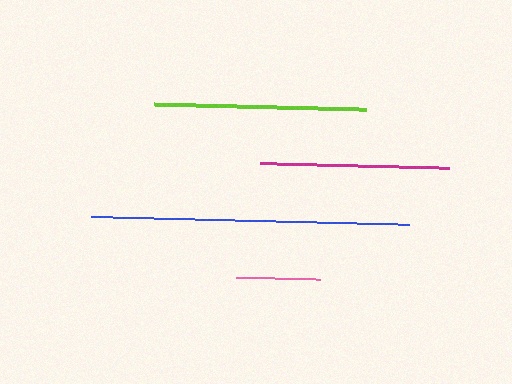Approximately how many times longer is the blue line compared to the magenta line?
The blue line is approximately 1.7 times the length of the magenta line.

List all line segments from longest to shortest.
From longest to shortest: blue, lime, magenta, pink.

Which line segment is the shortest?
The pink line is the shortest at approximately 84 pixels.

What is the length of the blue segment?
The blue segment is approximately 318 pixels long.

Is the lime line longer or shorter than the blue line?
The blue line is longer than the lime line.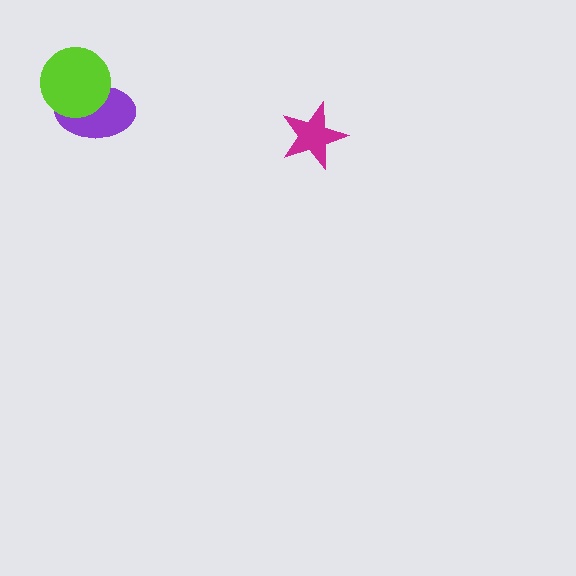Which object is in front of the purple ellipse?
The lime circle is in front of the purple ellipse.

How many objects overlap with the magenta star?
0 objects overlap with the magenta star.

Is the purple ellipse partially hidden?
Yes, it is partially covered by another shape.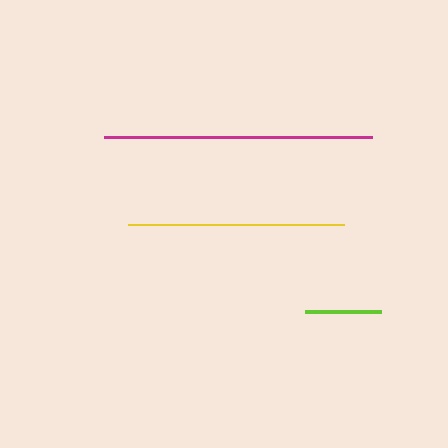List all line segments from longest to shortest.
From longest to shortest: magenta, yellow, lime.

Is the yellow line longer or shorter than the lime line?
The yellow line is longer than the lime line.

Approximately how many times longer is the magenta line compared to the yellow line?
The magenta line is approximately 1.2 times the length of the yellow line.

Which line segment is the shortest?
The lime line is the shortest at approximately 75 pixels.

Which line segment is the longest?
The magenta line is the longest at approximately 268 pixels.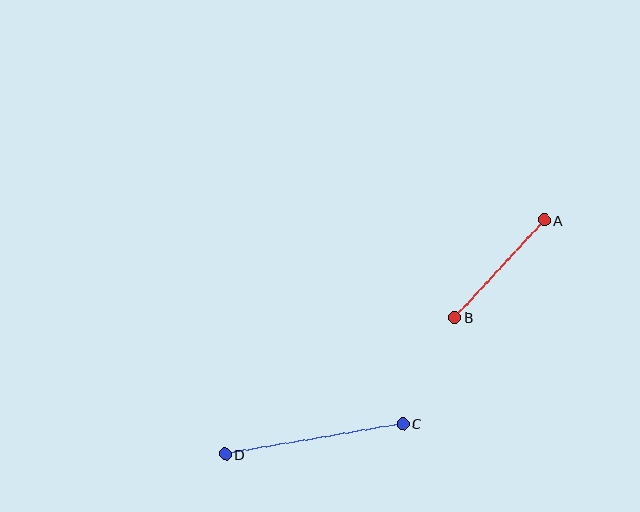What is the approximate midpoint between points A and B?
The midpoint is at approximately (500, 269) pixels.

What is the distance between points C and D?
The distance is approximately 180 pixels.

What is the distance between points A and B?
The distance is approximately 132 pixels.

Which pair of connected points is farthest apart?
Points C and D are farthest apart.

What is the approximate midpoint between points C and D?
The midpoint is at approximately (314, 439) pixels.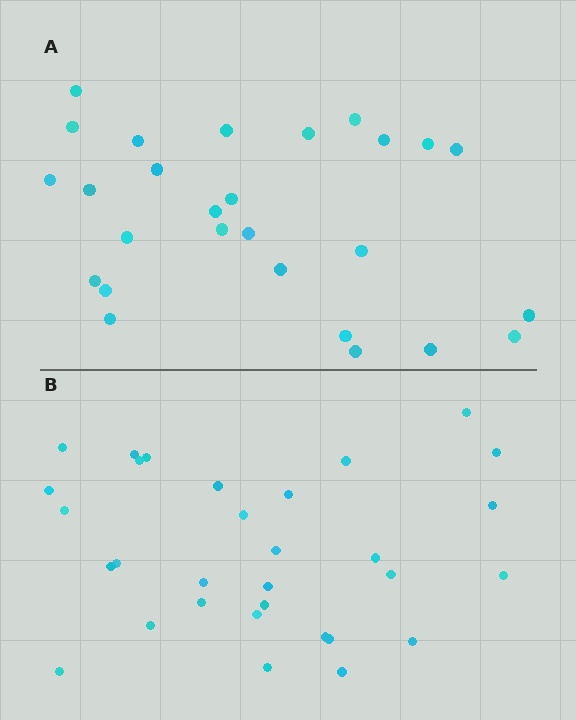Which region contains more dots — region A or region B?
Region B (the bottom region) has more dots.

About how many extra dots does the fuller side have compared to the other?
Region B has about 4 more dots than region A.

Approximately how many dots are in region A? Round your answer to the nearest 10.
About 30 dots. (The exact count is 27, which rounds to 30.)